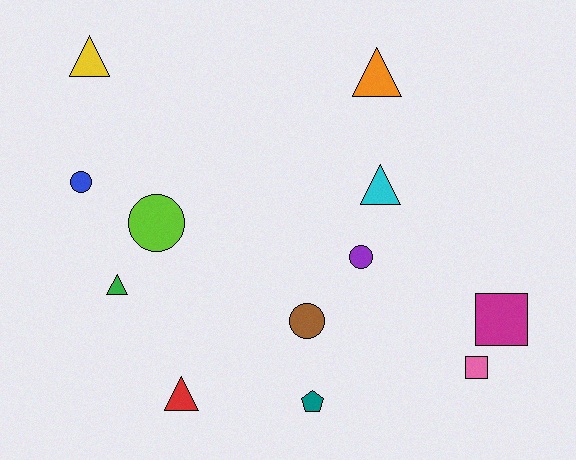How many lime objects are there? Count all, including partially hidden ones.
There is 1 lime object.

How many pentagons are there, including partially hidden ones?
There is 1 pentagon.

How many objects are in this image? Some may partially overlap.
There are 12 objects.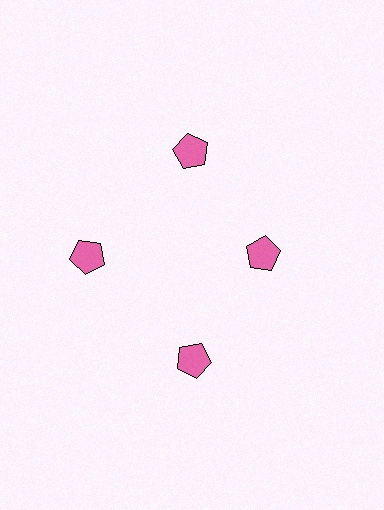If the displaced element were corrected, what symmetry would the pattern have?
It would have 4-fold rotational symmetry — the pattern would map onto itself every 90 degrees.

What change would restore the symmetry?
The symmetry would be restored by moving it outward, back onto the ring so that all 4 pentagons sit at equal angles and equal distance from the center.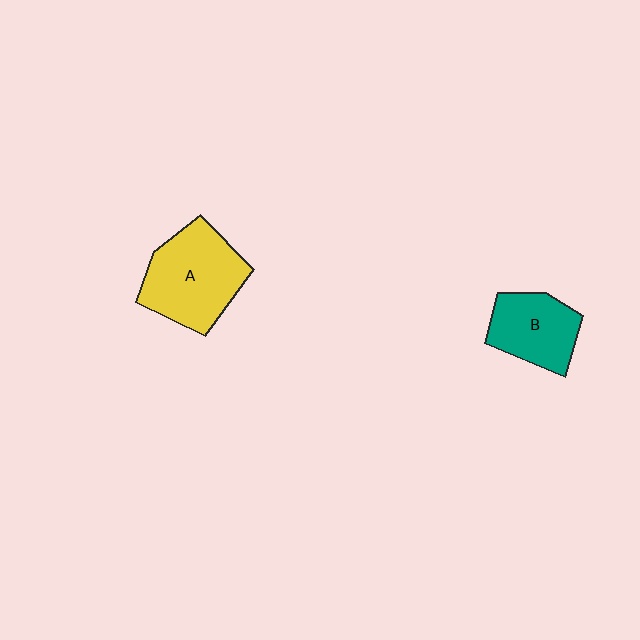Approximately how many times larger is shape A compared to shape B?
Approximately 1.5 times.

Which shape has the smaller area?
Shape B (teal).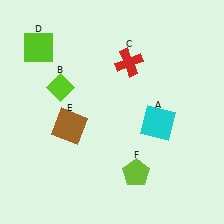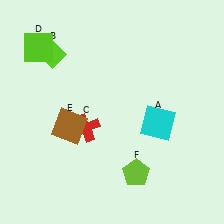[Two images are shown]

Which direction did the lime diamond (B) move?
The lime diamond (B) moved up.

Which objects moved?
The objects that moved are: the lime diamond (B), the red cross (C).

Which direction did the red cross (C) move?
The red cross (C) moved down.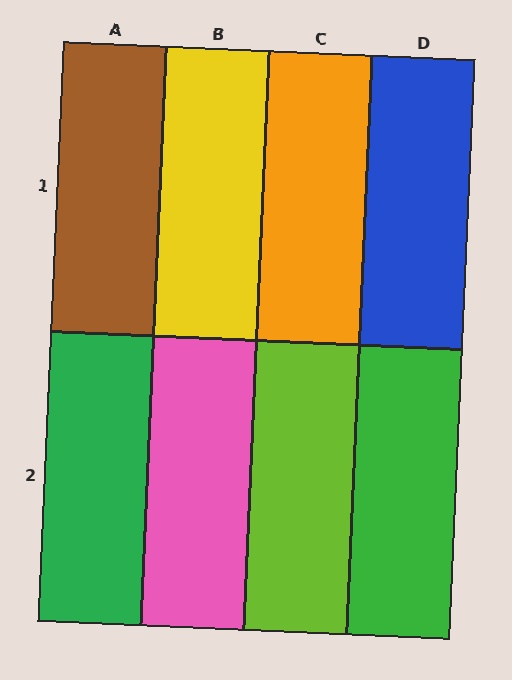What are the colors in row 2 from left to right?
Green, pink, lime, green.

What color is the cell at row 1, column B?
Yellow.